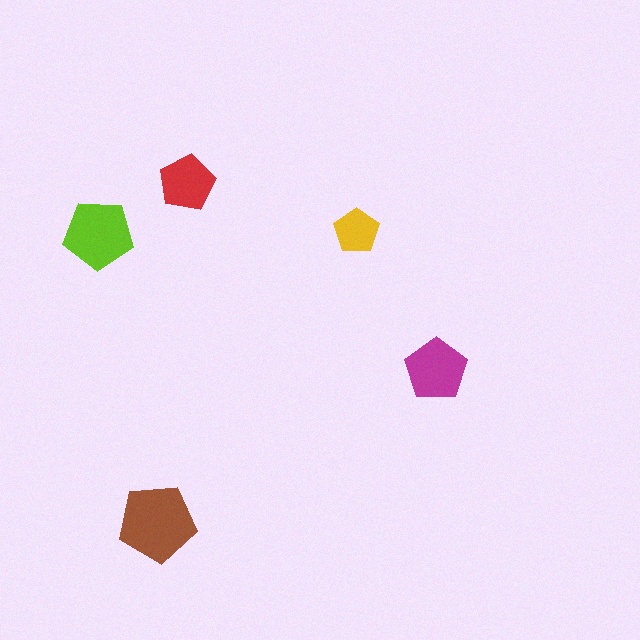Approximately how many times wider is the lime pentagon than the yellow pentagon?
About 1.5 times wider.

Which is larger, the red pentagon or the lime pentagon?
The lime one.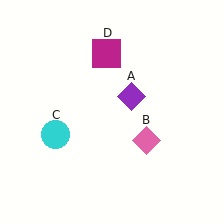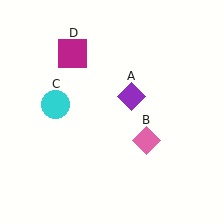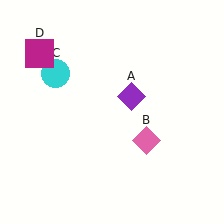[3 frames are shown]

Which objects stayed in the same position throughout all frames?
Purple diamond (object A) and pink diamond (object B) remained stationary.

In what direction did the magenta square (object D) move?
The magenta square (object D) moved left.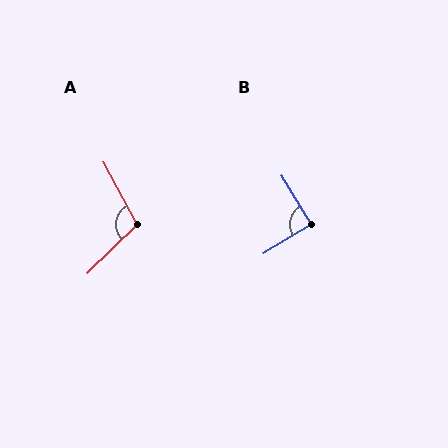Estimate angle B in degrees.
Approximately 90 degrees.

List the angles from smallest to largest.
B (90°), A (107°).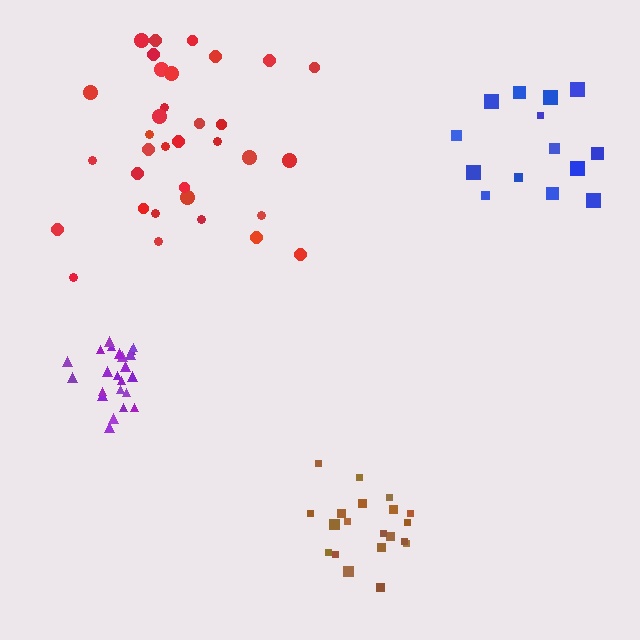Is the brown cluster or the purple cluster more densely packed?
Purple.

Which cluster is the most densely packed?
Purple.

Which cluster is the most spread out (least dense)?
Red.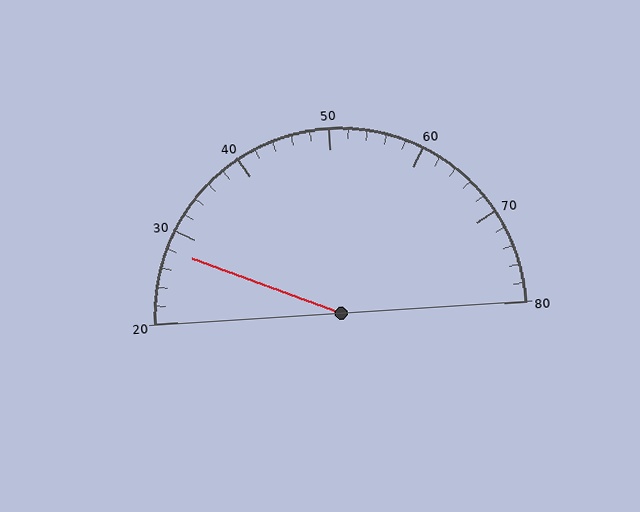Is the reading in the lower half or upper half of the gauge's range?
The reading is in the lower half of the range (20 to 80).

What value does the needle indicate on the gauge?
The needle indicates approximately 28.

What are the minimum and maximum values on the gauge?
The gauge ranges from 20 to 80.